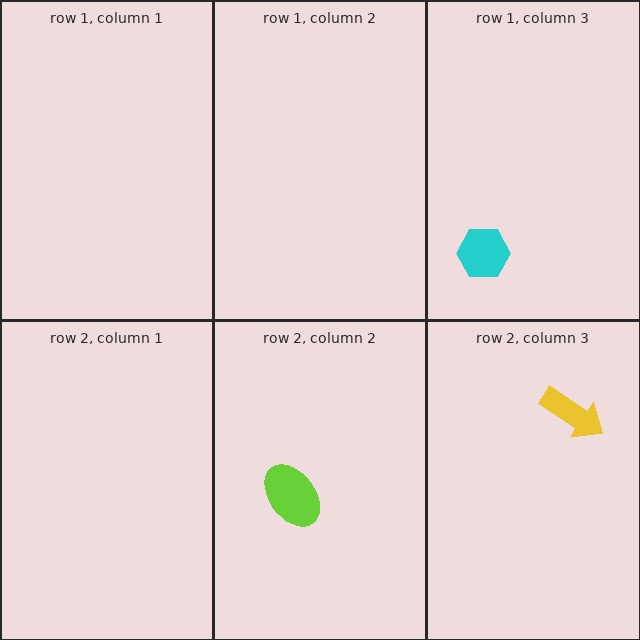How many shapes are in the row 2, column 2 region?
1.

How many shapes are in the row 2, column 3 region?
1.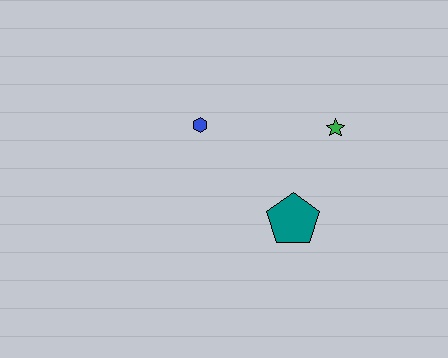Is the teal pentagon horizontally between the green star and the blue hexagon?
Yes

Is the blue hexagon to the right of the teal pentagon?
No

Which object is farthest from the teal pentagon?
The blue hexagon is farthest from the teal pentagon.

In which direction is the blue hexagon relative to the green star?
The blue hexagon is to the left of the green star.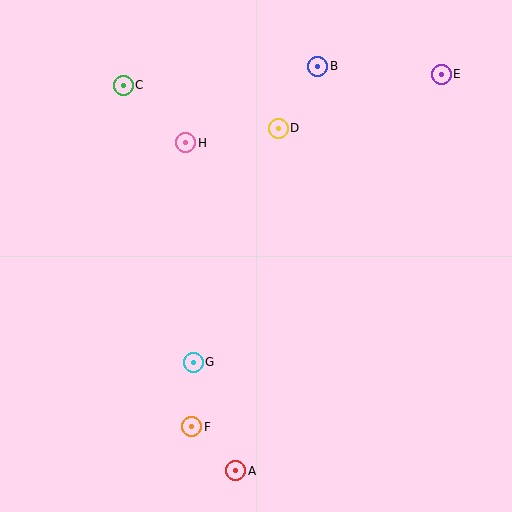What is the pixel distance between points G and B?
The distance between G and B is 321 pixels.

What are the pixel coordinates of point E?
Point E is at (441, 74).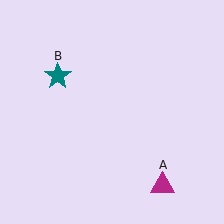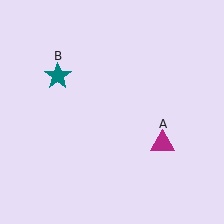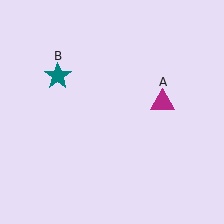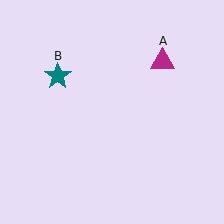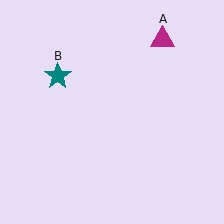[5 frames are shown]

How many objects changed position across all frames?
1 object changed position: magenta triangle (object A).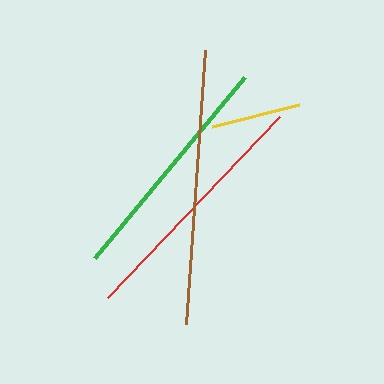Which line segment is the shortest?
The yellow line is the shortest at approximately 89 pixels.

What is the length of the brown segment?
The brown segment is approximately 274 pixels long.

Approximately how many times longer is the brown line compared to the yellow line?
The brown line is approximately 3.1 times the length of the yellow line.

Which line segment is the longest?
The brown line is the longest at approximately 274 pixels.